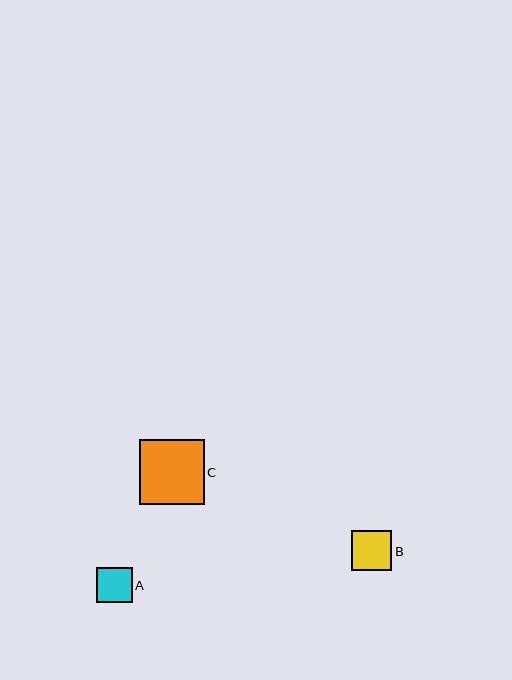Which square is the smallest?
Square A is the smallest with a size of approximately 35 pixels.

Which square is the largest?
Square C is the largest with a size of approximately 64 pixels.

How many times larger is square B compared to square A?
Square B is approximately 1.1 times the size of square A.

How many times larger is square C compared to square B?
Square C is approximately 1.6 times the size of square B.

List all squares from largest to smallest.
From largest to smallest: C, B, A.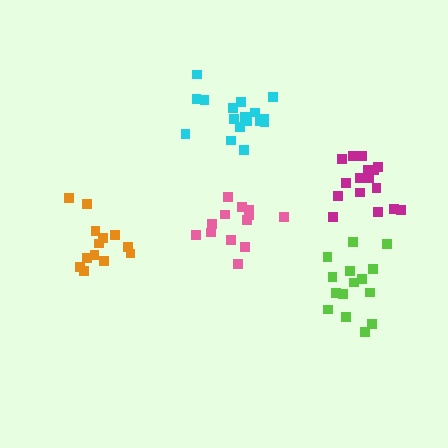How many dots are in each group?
Group 1: 17 dots, Group 2: 13 dots, Group 3: 16 dots, Group 4: 15 dots, Group 5: 13 dots (74 total).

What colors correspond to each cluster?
The clusters are colored: cyan, orange, magenta, lime, pink.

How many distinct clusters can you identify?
There are 5 distinct clusters.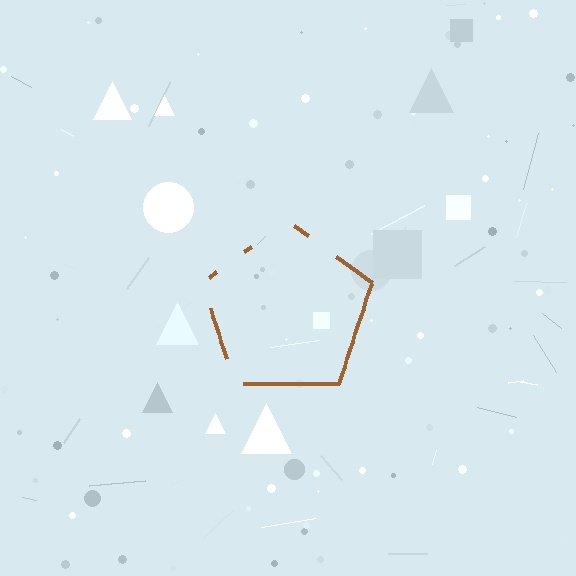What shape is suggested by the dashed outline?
The dashed outline suggests a pentagon.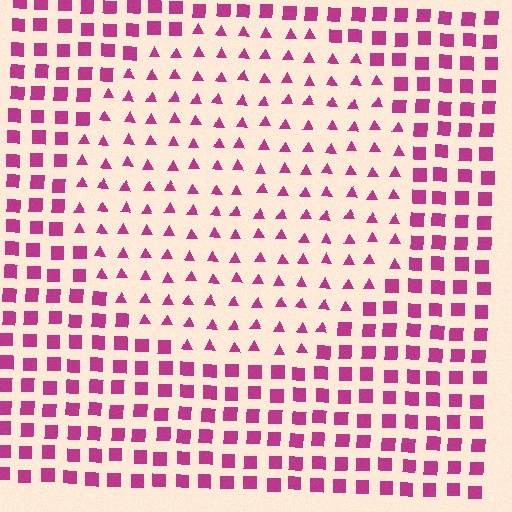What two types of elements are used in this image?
The image uses triangles inside the circle region and squares outside it.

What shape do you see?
I see a circle.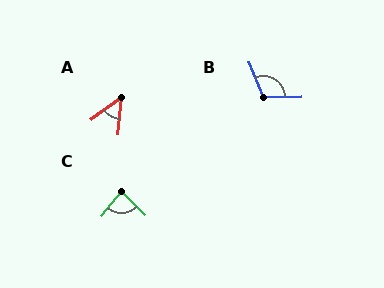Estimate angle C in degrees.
Approximately 84 degrees.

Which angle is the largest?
B, at approximately 112 degrees.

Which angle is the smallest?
A, at approximately 47 degrees.